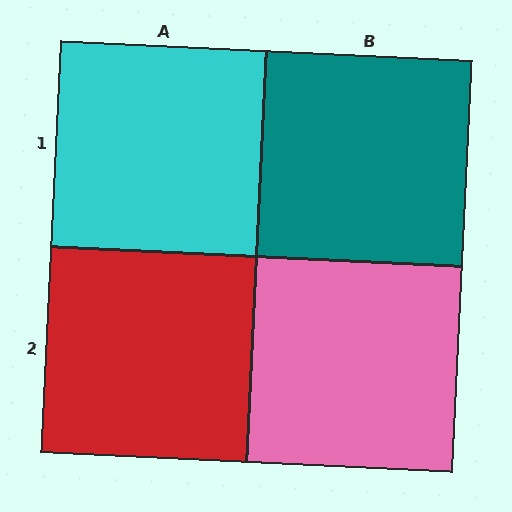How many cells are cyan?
1 cell is cyan.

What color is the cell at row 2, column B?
Pink.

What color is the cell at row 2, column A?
Red.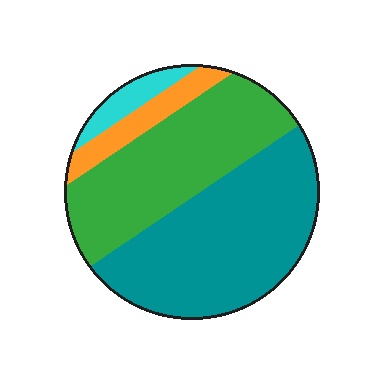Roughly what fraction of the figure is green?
Green covers around 40% of the figure.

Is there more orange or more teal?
Teal.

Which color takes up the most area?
Teal, at roughly 50%.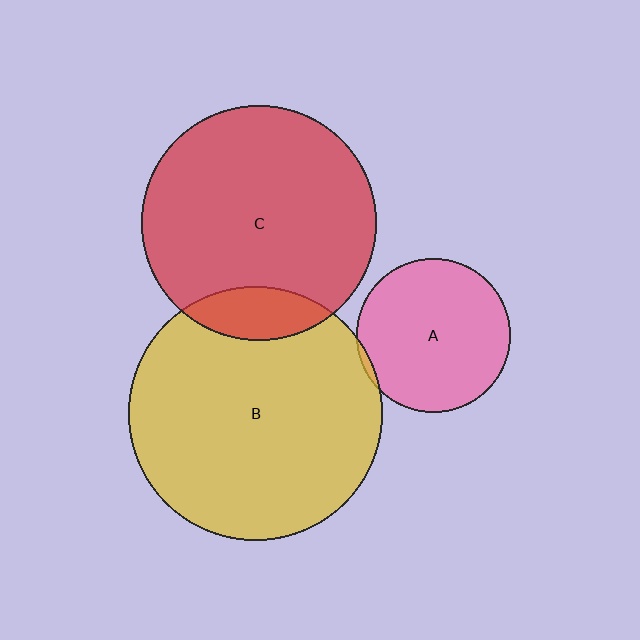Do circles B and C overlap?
Yes.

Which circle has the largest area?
Circle B (yellow).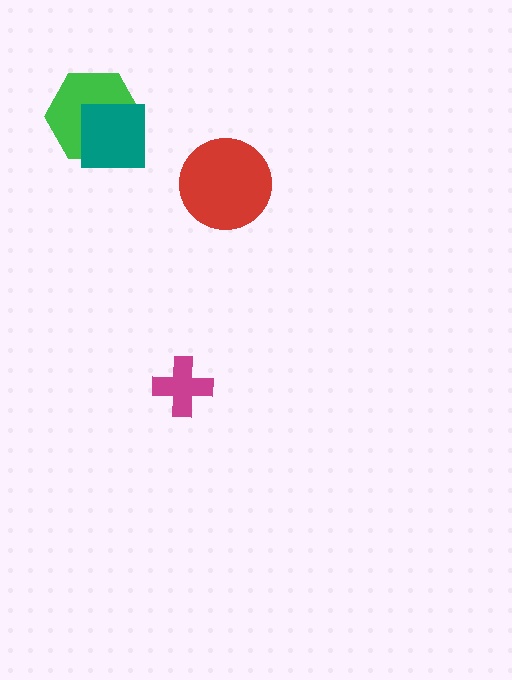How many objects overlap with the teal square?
1 object overlaps with the teal square.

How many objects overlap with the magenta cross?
0 objects overlap with the magenta cross.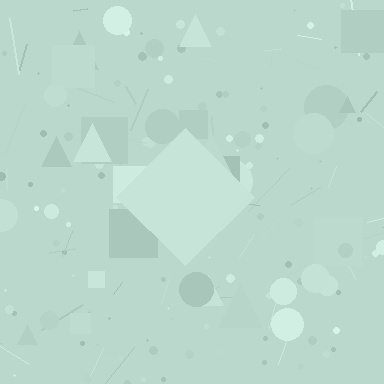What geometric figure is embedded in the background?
A diamond is embedded in the background.